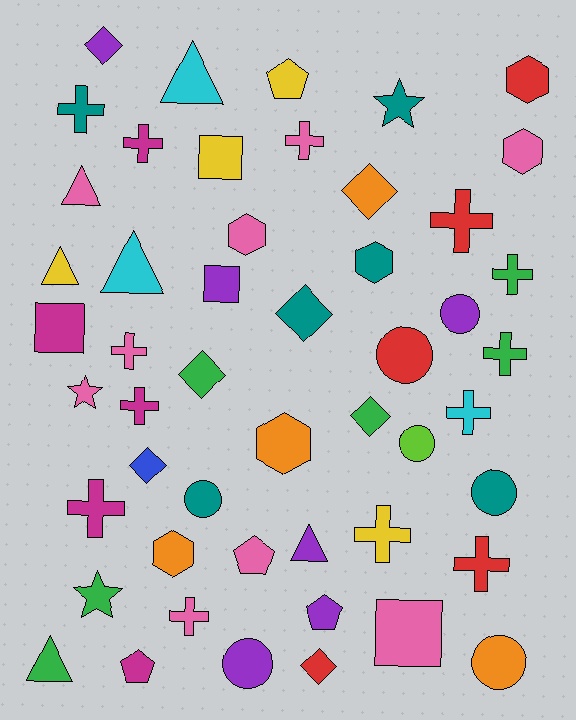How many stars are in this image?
There are 3 stars.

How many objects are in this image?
There are 50 objects.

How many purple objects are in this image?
There are 6 purple objects.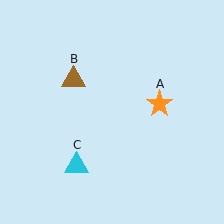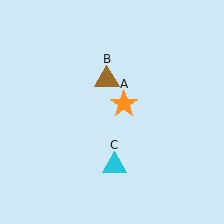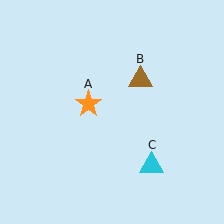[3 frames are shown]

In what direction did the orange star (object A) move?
The orange star (object A) moved left.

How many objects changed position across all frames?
3 objects changed position: orange star (object A), brown triangle (object B), cyan triangle (object C).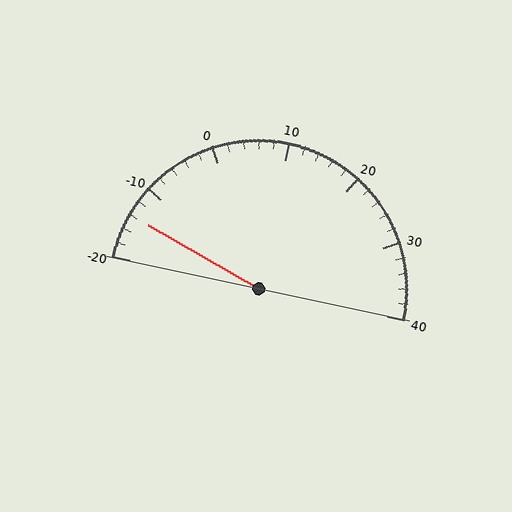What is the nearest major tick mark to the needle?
The nearest major tick mark is -10.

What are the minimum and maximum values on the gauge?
The gauge ranges from -20 to 40.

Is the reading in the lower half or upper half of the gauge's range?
The reading is in the lower half of the range (-20 to 40).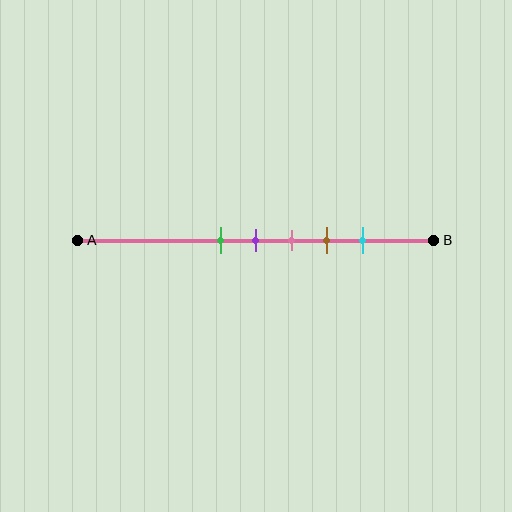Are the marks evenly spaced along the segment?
Yes, the marks are approximately evenly spaced.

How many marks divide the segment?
There are 5 marks dividing the segment.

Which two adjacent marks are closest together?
The green and purple marks are the closest adjacent pair.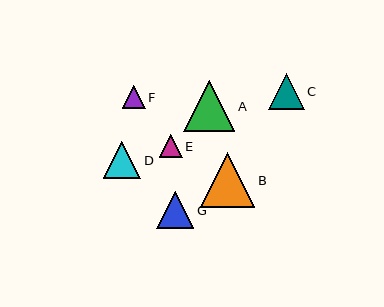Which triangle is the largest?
Triangle B is the largest with a size of approximately 54 pixels.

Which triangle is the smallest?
Triangle E is the smallest with a size of approximately 23 pixels.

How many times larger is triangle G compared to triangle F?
Triangle G is approximately 1.6 times the size of triangle F.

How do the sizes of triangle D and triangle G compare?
Triangle D and triangle G are approximately the same size.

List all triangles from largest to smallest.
From largest to smallest: B, A, D, G, C, F, E.